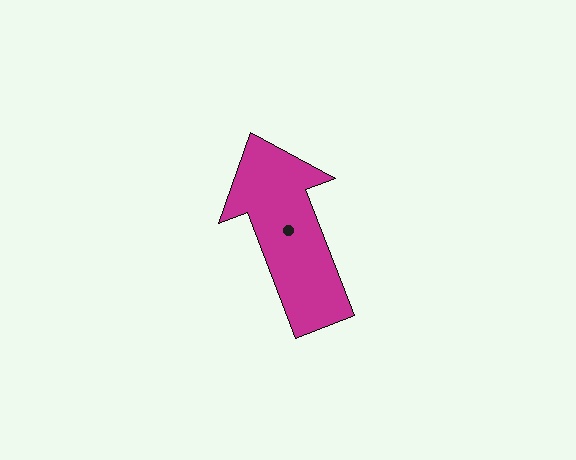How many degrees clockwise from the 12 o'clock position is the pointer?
Approximately 339 degrees.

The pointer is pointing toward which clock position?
Roughly 11 o'clock.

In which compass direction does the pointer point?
North.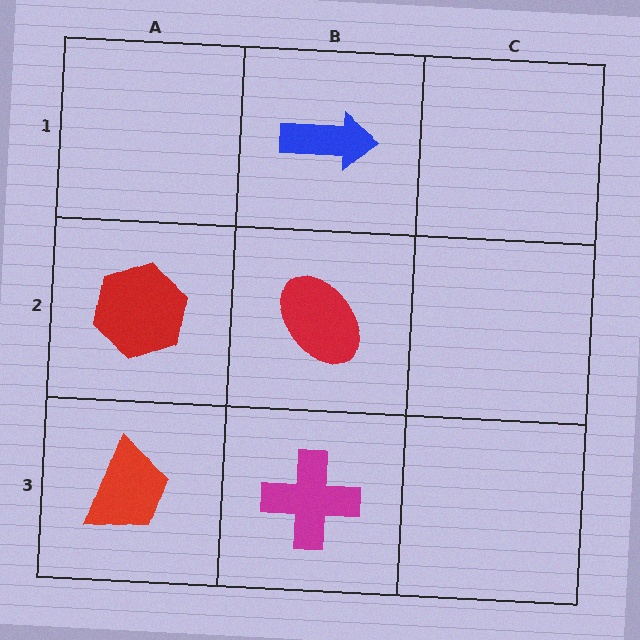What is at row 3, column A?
A red trapezoid.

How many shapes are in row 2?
2 shapes.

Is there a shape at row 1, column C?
No, that cell is empty.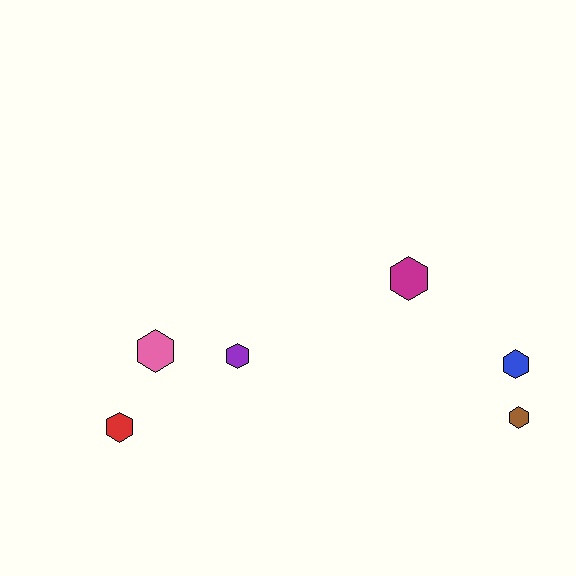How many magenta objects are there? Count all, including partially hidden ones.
There is 1 magenta object.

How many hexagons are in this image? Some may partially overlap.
There are 6 hexagons.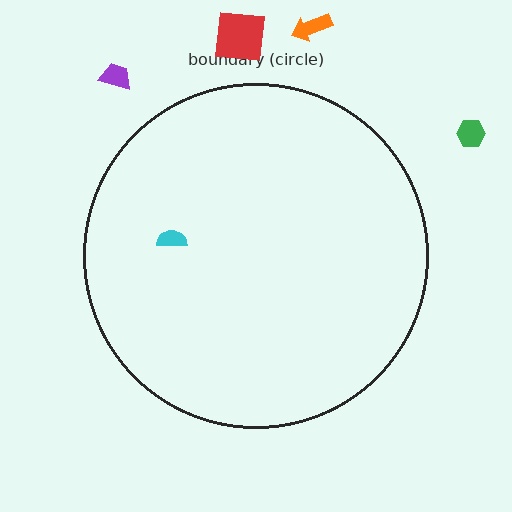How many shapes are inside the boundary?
1 inside, 4 outside.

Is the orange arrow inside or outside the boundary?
Outside.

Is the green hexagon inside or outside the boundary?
Outside.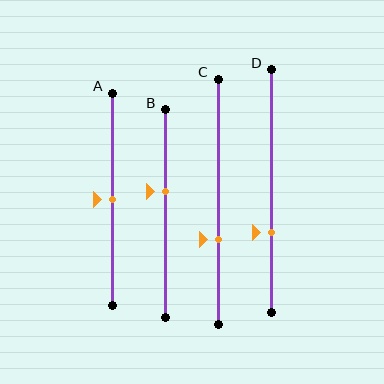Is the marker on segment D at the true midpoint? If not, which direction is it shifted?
No, the marker on segment D is shifted downward by about 17% of the segment length.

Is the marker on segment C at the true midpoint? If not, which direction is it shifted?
No, the marker on segment C is shifted downward by about 15% of the segment length.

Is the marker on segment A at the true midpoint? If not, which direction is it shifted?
Yes, the marker on segment A is at the true midpoint.